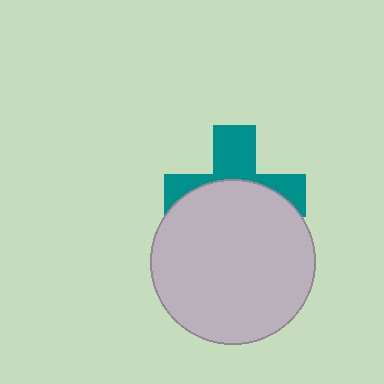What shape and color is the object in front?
The object in front is a light gray circle.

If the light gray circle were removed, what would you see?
You would see the complete teal cross.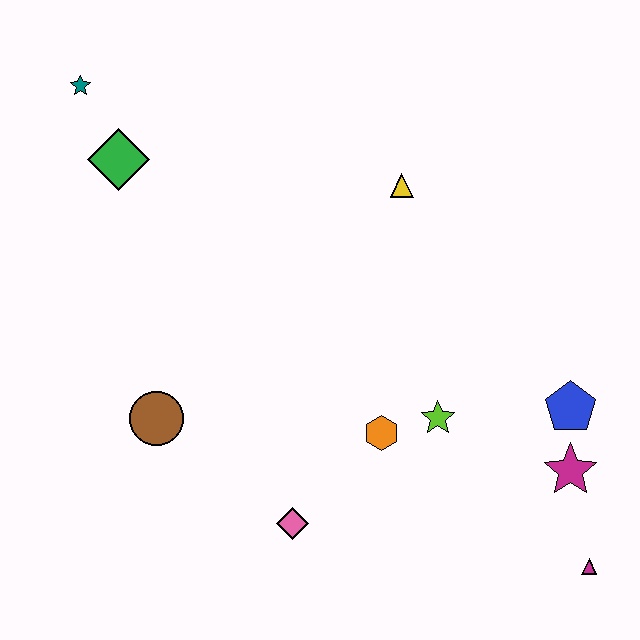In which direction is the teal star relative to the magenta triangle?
The teal star is to the left of the magenta triangle.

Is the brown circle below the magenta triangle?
No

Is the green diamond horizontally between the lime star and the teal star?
Yes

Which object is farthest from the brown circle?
The magenta triangle is farthest from the brown circle.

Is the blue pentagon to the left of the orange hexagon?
No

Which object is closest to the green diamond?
The teal star is closest to the green diamond.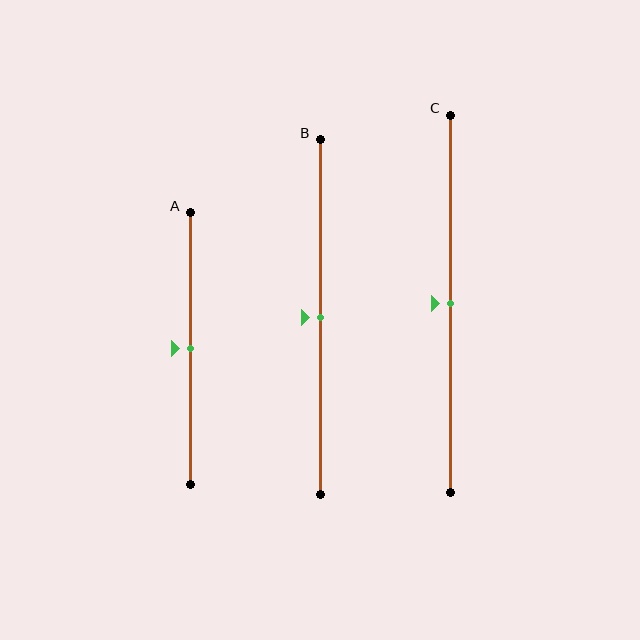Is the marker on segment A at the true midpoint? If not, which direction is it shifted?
Yes, the marker on segment A is at the true midpoint.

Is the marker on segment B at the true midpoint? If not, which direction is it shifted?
Yes, the marker on segment B is at the true midpoint.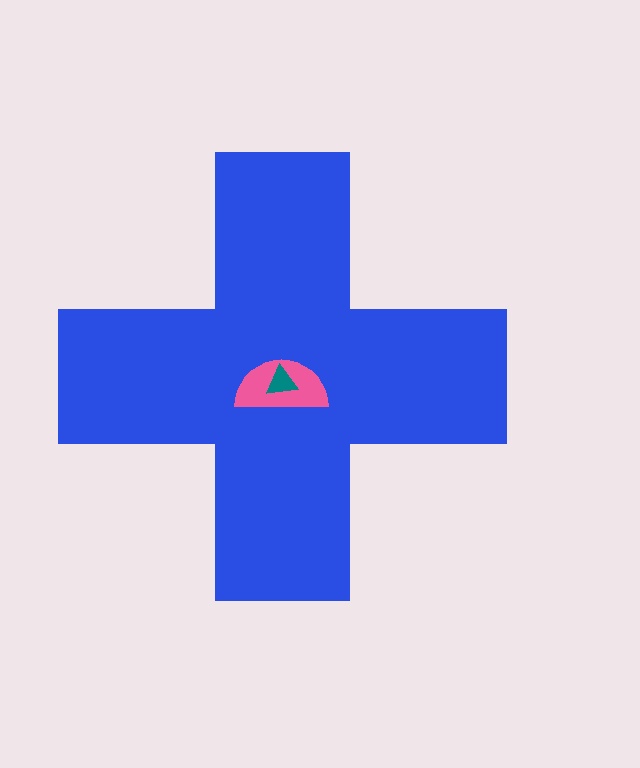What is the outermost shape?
The blue cross.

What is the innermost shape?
The teal triangle.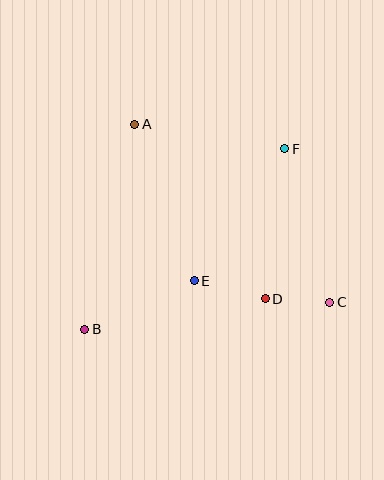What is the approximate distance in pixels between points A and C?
The distance between A and C is approximately 264 pixels.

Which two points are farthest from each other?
Points B and F are farthest from each other.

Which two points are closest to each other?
Points C and D are closest to each other.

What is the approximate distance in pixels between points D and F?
The distance between D and F is approximately 151 pixels.